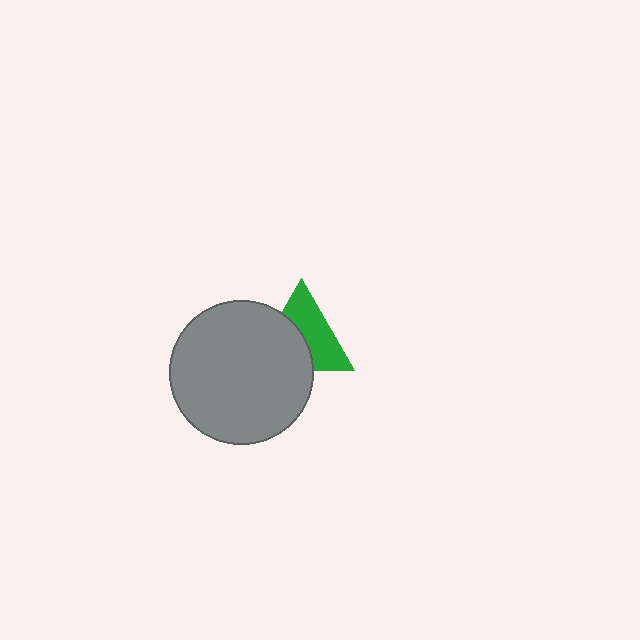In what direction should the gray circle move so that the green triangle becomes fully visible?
The gray circle should move toward the lower-left. That is the shortest direction to clear the overlap and leave the green triangle fully visible.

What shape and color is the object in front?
The object in front is a gray circle.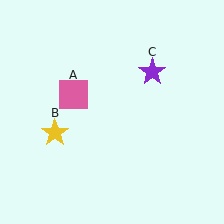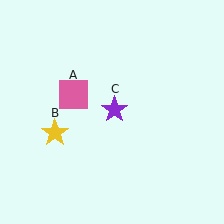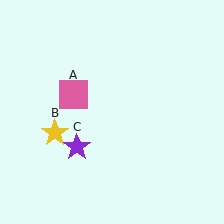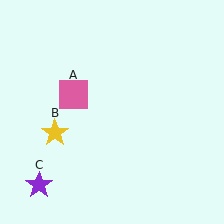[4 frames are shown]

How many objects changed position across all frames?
1 object changed position: purple star (object C).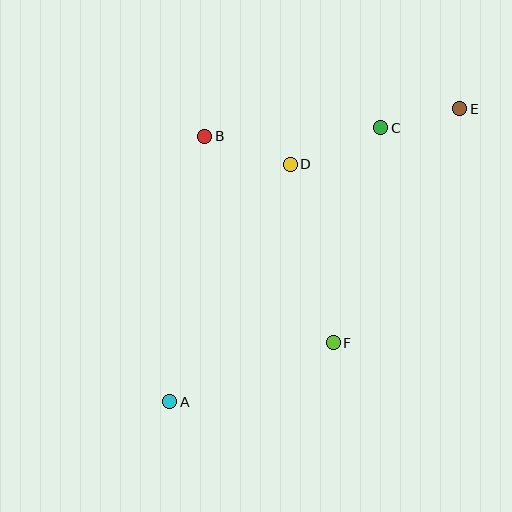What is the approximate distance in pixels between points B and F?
The distance between B and F is approximately 243 pixels.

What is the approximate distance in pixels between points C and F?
The distance between C and F is approximately 220 pixels.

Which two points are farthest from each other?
Points A and E are farthest from each other.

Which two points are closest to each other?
Points C and E are closest to each other.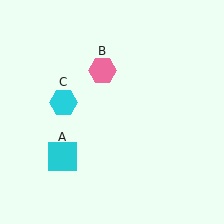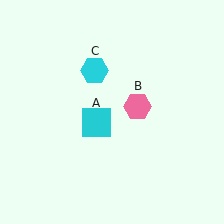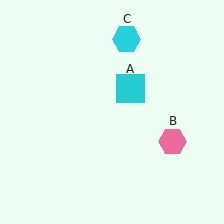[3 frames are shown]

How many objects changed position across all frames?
3 objects changed position: cyan square (object A), pink hexagon (object B), cyan hexagon (object C).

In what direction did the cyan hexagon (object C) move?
The cyan hexagon (object C) moved up and to the right.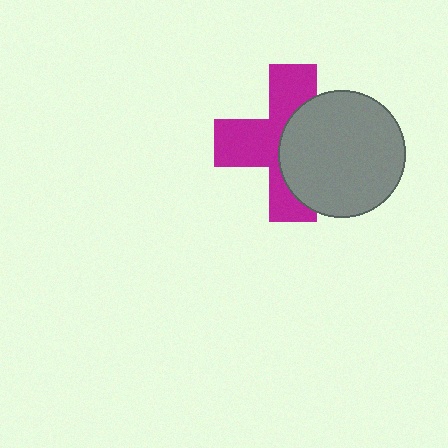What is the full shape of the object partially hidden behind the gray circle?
The partially hidden object is a magenta cross.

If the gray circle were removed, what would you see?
You would see the complete magenta cross.